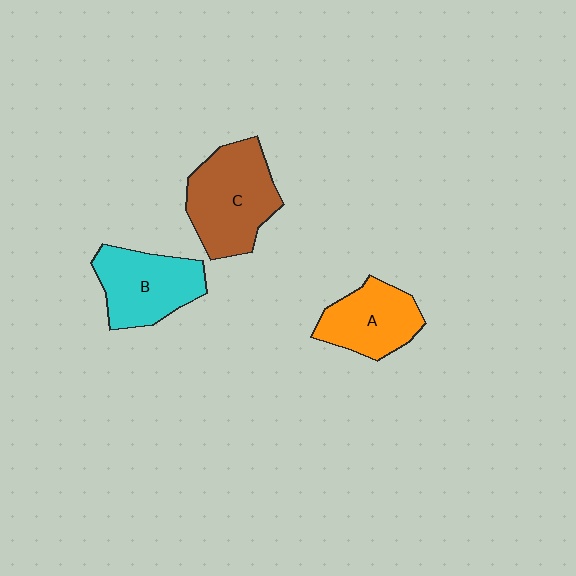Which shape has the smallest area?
Shape A (orange).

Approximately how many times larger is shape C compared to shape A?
Approximately 1.4 times.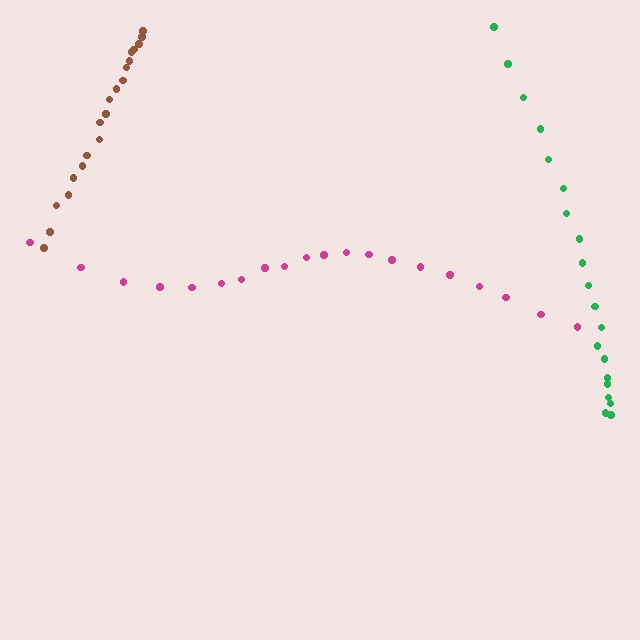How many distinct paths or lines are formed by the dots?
There are 3 distinct paths.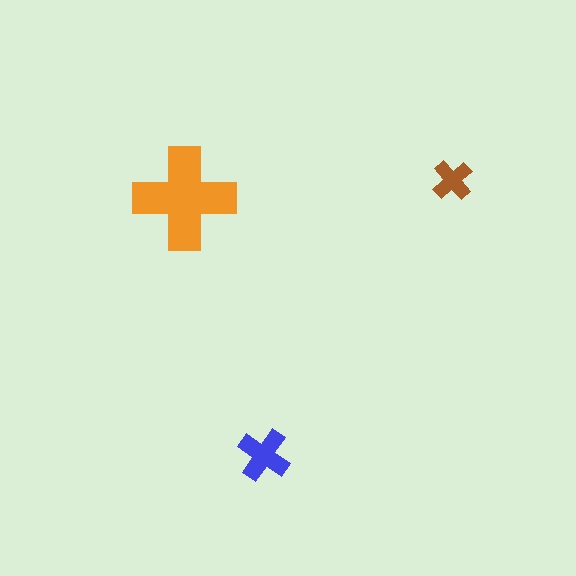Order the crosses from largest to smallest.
the orange one, the blue one, the brown one.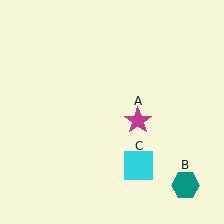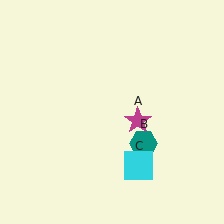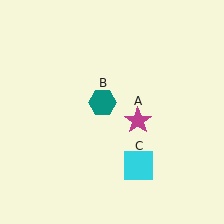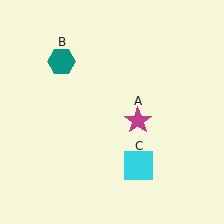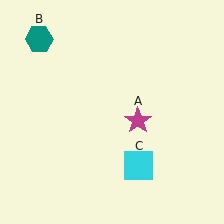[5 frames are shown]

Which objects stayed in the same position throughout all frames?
Magenta star (object A) and cyan square (object C) remained stationary.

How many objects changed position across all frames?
1 object changed position: teal hexagon (object B).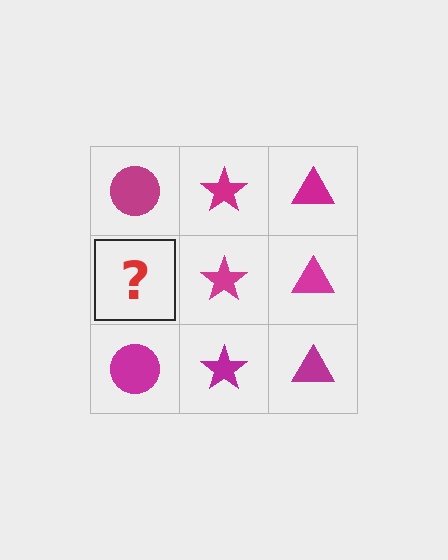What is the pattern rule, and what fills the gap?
The rule is that each column has a consistent shape. The gap should be filled with a magenta circle.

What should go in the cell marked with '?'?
The missing cell should contain a magenta circle.